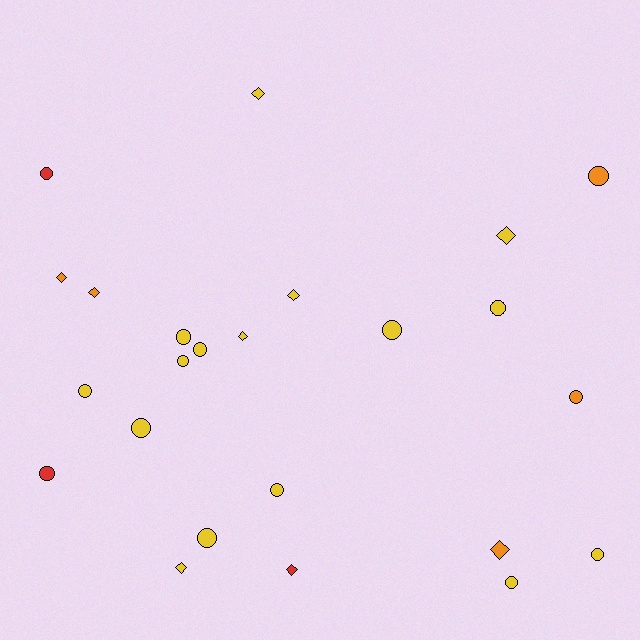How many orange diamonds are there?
There are 3 orange diamonds.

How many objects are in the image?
There are 24 objects.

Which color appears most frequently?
Yellow, with 16 objects.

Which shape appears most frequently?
Circle, with 15 objects.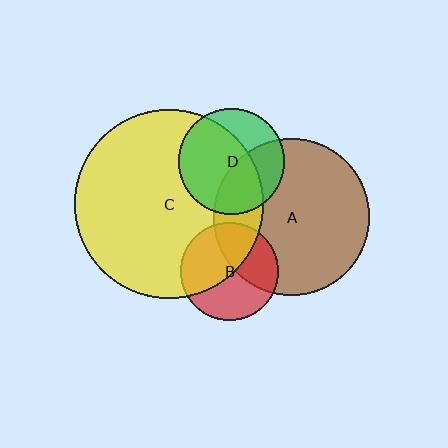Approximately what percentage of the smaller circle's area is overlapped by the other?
Approximately 40%.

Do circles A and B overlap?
Yes.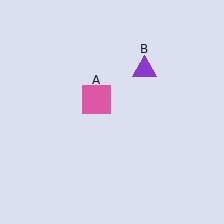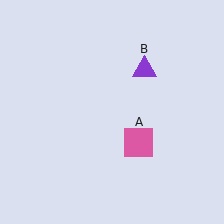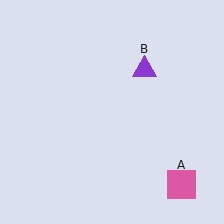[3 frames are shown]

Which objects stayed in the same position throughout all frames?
Purple triangle (object B) remained stationary.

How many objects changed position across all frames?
1 object changed position: pink square (object A).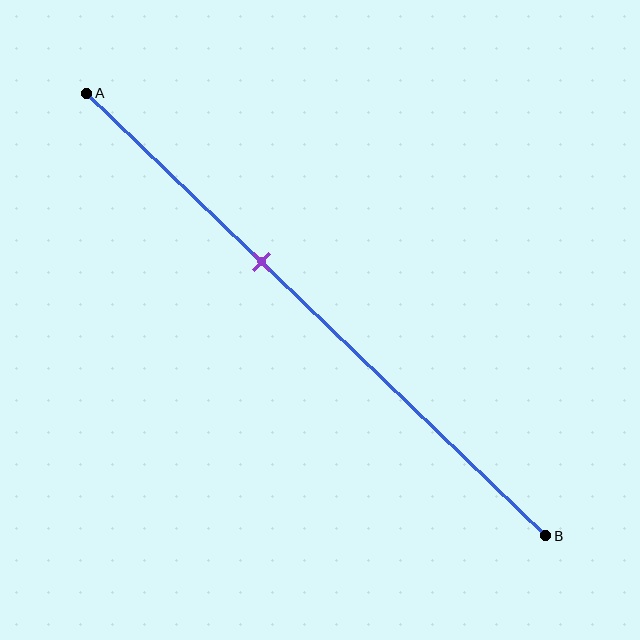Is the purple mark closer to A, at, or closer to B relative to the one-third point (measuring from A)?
The purple mark is closer to point B than the one-third point of segment AB.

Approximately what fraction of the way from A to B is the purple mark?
The purple mark is approximately 40% of the way from A to B.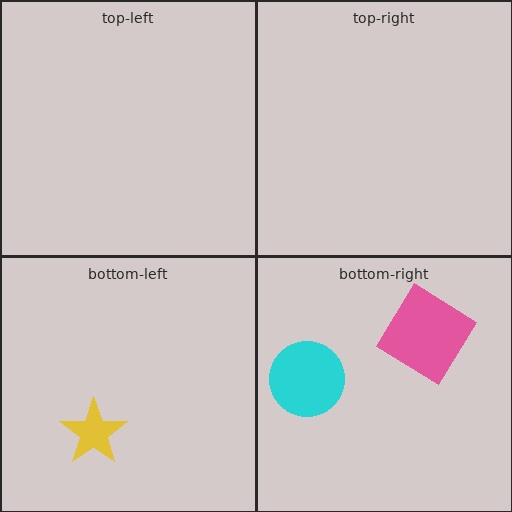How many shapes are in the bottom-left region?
1.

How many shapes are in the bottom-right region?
2.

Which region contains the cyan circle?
The bottom-right region.